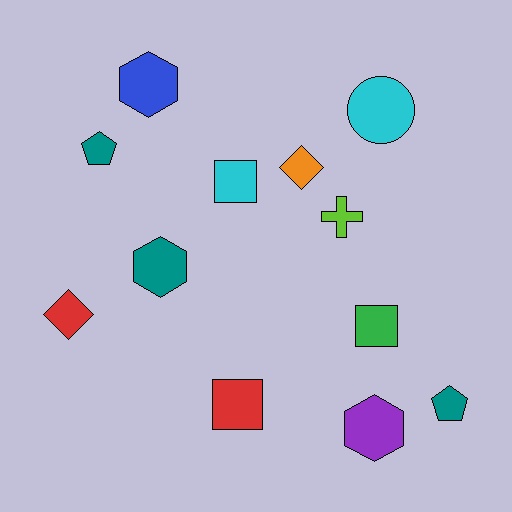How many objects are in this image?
There are 12 objects.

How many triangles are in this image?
There are no triangles.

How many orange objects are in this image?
There is 1 orange object.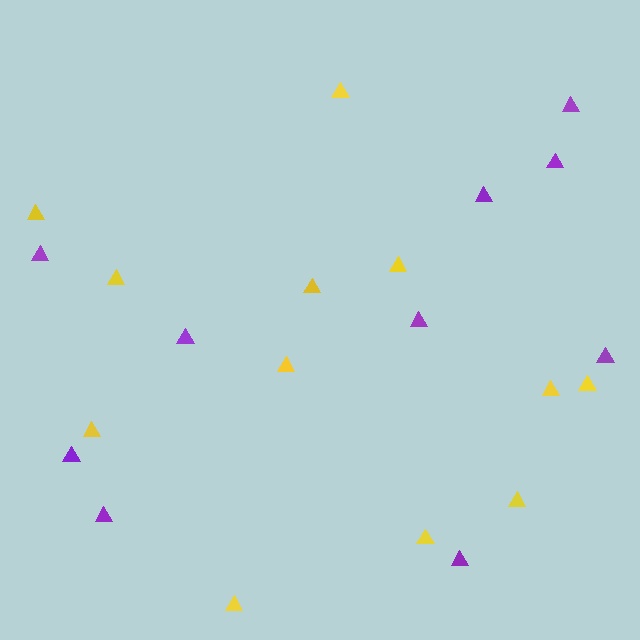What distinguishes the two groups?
There are 2 groups: one group of yellow triangles (12) and one group of purple triangles (10).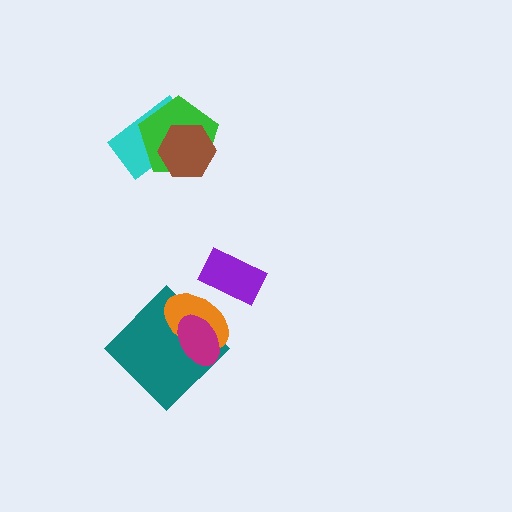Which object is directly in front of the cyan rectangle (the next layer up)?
The green pentagon is directly in front of the cyan rectangle.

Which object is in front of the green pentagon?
The brown hexagon is in front of the green pentagon.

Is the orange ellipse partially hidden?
Yes, it is partially covered by another shape.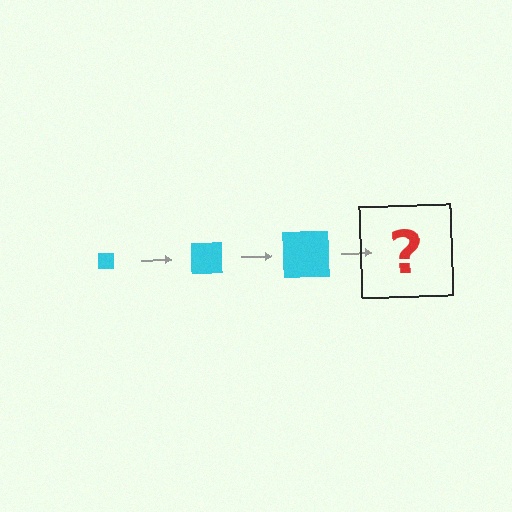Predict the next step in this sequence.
The next step is a cyan square, larger than the previous one.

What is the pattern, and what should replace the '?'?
The pattern is that the square gets progressively larger each step. The '?' should be a cyan square, larger than the previous one.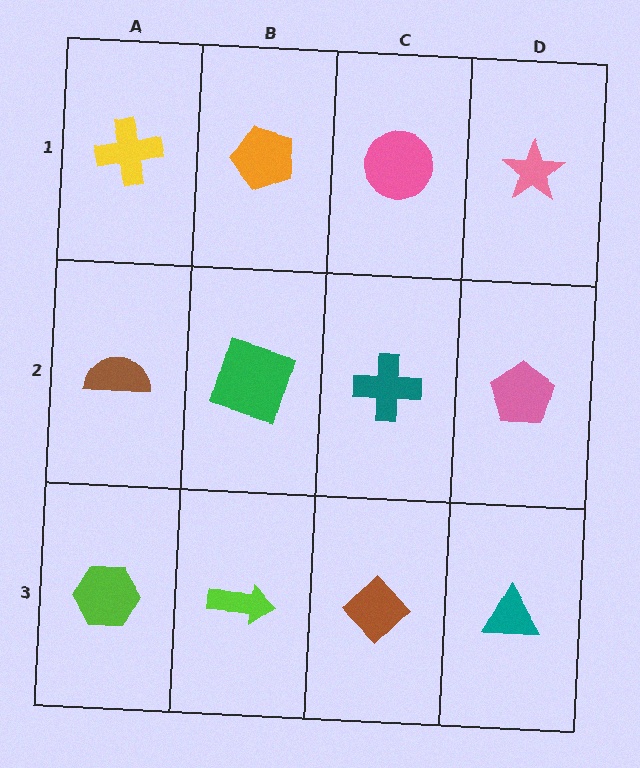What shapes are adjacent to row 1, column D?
A pink pentagon (row 2, column D), a pink circle (row 1, column C).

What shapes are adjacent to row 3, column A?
A brown semicircle (row 2, column A), a lime arrow (row 3, column B).